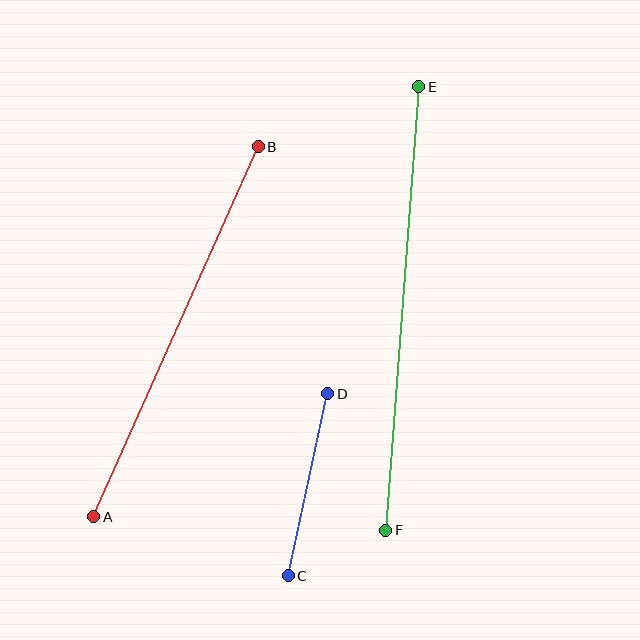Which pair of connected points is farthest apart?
Points E and F are farthest apart.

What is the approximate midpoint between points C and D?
The midpoint is at approximately (308, 485) pixels.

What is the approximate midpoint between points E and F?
The midpoint is at approximately (402, 309) pixels.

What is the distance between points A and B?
The distance is approximately 405 pixels.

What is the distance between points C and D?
The distance is approximately 186 pixels.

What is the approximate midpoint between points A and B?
The midpoint is at approximately (176, 332) pixels.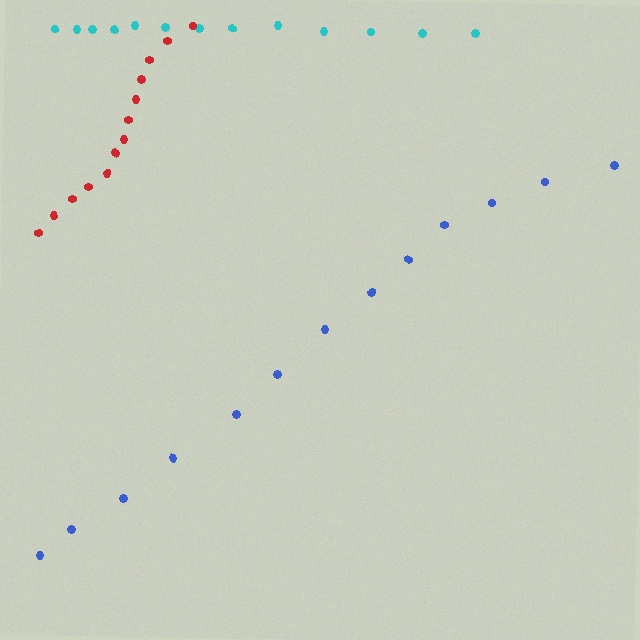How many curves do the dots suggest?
There are 3 distinct paths.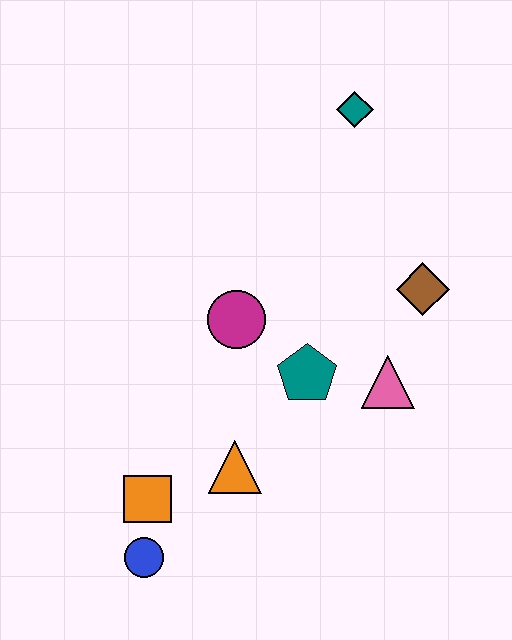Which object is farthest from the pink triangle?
The blue circle is farthest from the pink triangle.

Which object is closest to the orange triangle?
The orange square is closest to the orange triangle.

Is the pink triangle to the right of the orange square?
Yes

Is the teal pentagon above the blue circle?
Yes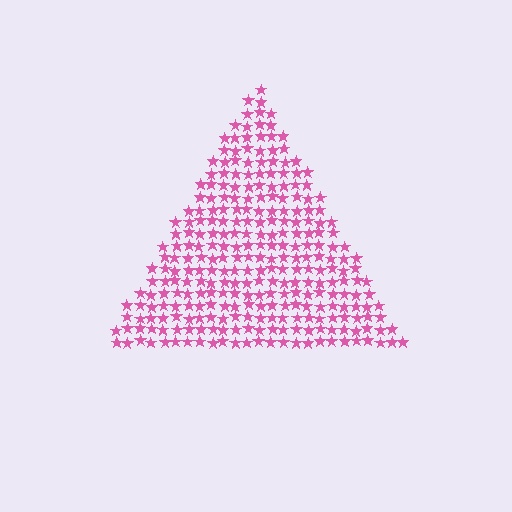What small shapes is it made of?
It is made of small stars.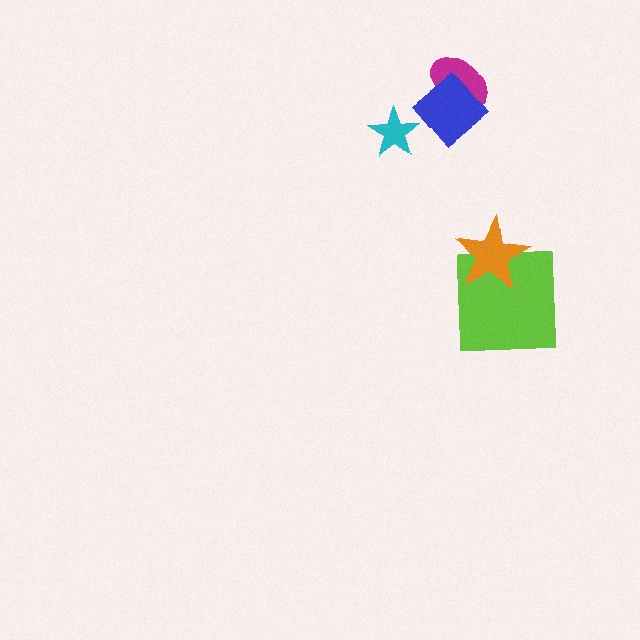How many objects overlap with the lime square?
1 object overlaps with the lime square.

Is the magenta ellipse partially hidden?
Yes, it is partially covered by another shape.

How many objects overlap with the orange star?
1 object overlaps with the orange star.